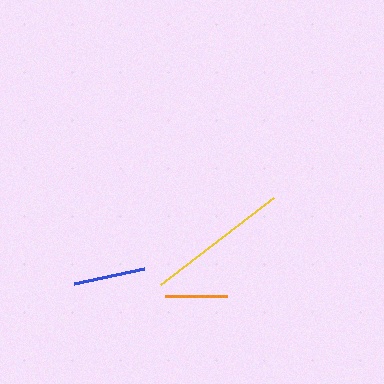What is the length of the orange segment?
The orange segment is approximately 62 pixels long.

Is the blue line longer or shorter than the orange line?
The blue line is longer than the orange line.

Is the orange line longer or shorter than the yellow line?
The yellow line is longer than the orange line.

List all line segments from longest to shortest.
From longest to shortest: yellow, blue, orange.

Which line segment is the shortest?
The orange line is the shortest at approximately 62 pixels.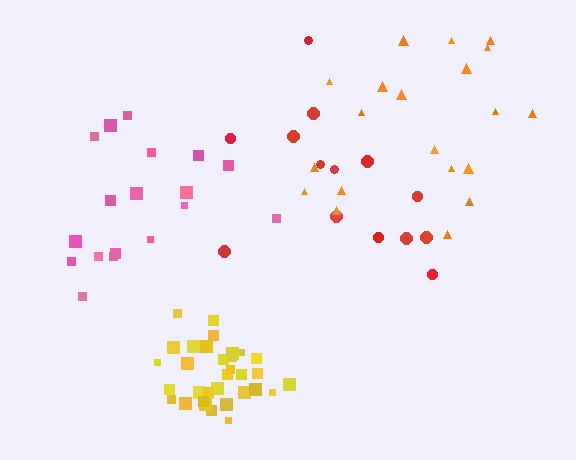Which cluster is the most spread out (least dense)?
Orange.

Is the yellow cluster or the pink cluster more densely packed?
Yellow.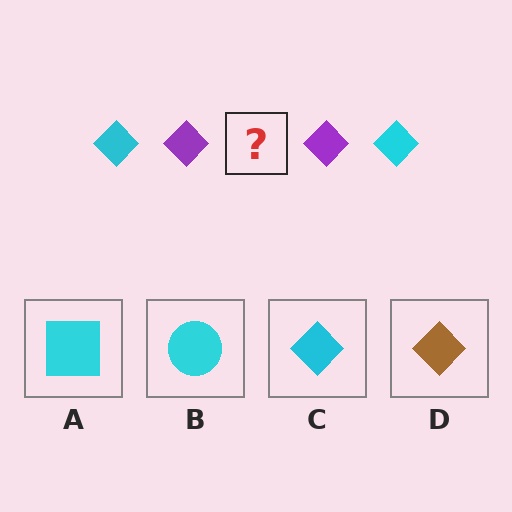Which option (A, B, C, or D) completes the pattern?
C.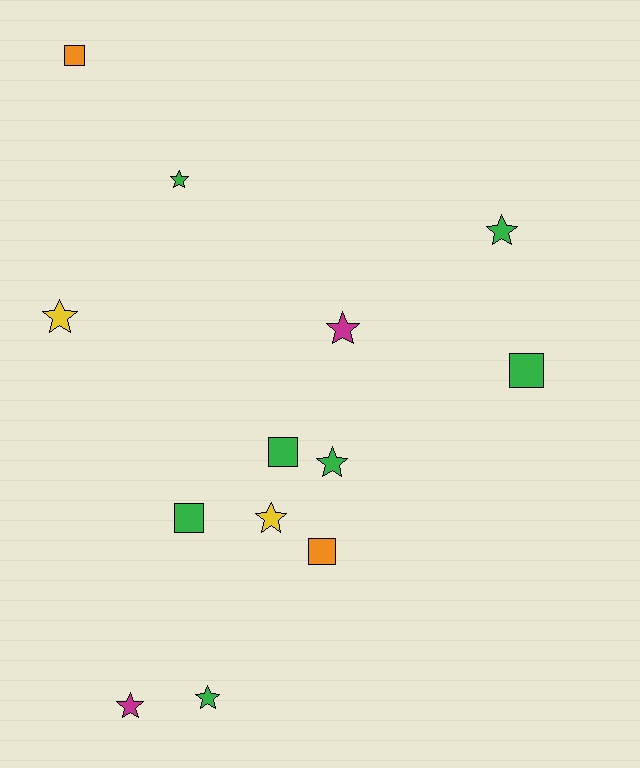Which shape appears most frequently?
Star, with 8 objects.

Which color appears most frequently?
Green, with 7 objects.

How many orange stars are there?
There are no orange stars.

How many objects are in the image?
There are 13 objects.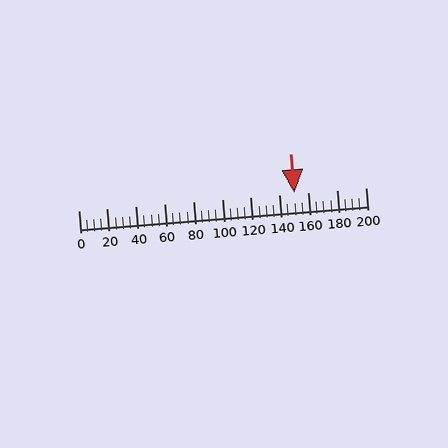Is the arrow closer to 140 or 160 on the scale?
The arrow is closer to 160.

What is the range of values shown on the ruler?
The ruler shows values from 0 to 200.